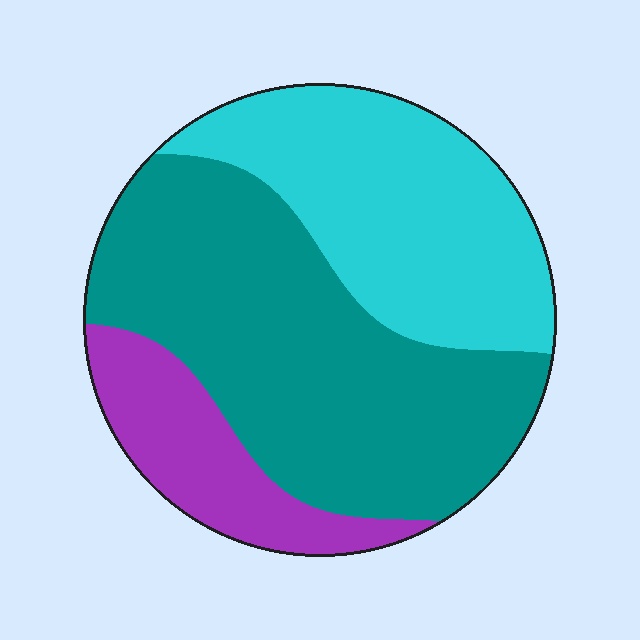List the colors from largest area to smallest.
From largest to smallest: teal, cyan, purple.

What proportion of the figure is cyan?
Cyan covers roughly 35% of the figure.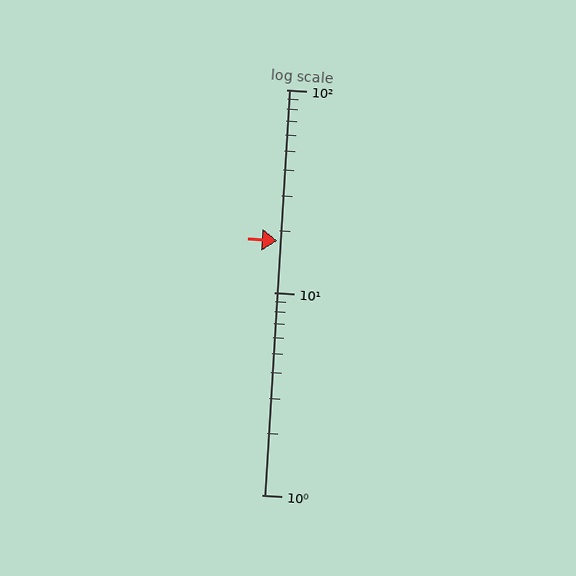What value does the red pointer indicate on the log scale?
The pointer indicates approximately 18.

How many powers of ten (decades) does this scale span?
The scale spans 2 decades, from 1 to 100.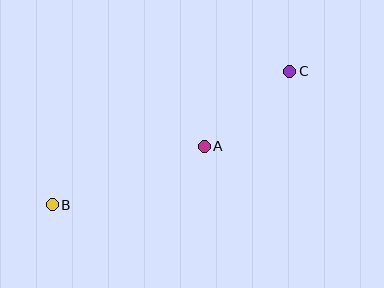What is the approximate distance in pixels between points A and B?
The distance between A and B is approximately 163 pixels.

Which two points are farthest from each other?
Points B and C are farthest from each other.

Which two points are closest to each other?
Points A and C are closest to each other.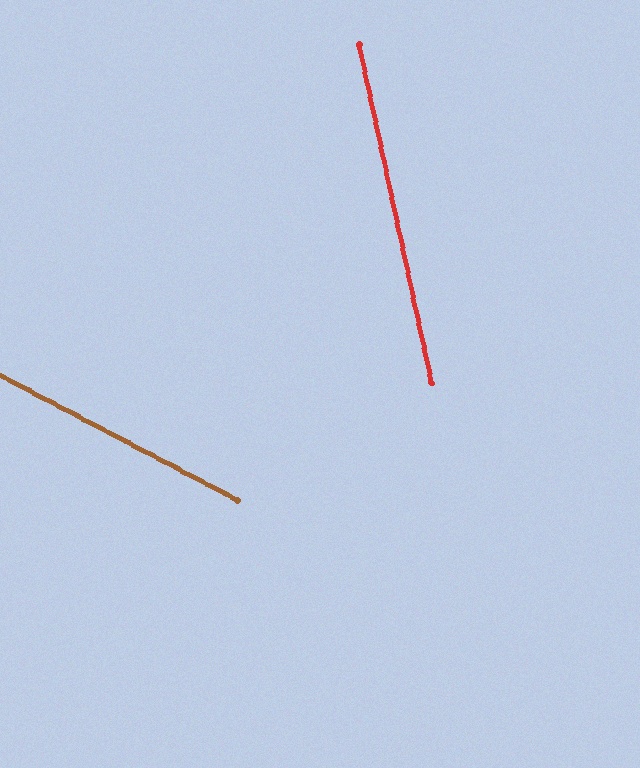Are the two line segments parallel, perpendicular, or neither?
Neither parallel nor perpendicular — they differ by about 50°.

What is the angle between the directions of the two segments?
Approximately 50 degrees.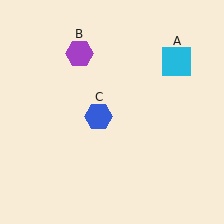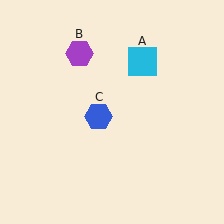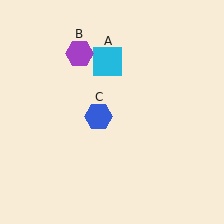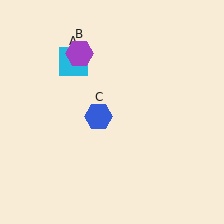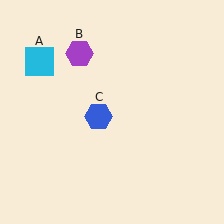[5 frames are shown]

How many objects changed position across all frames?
1 object changed position: cyan square (object A).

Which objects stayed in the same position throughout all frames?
Purple hexagon (object B) and blue hexagon (object C) remained stationary.